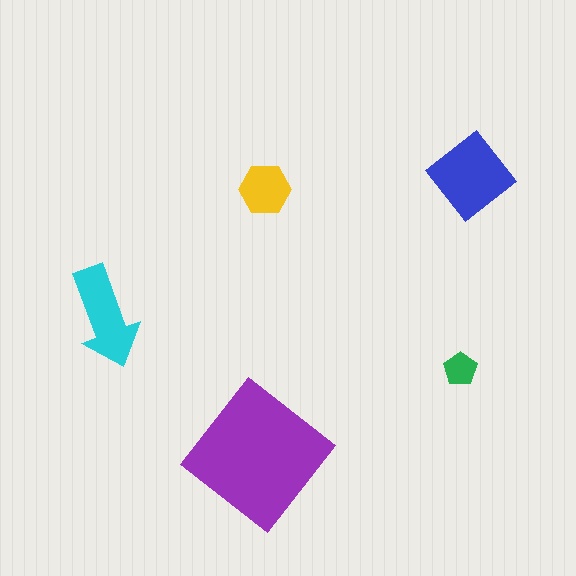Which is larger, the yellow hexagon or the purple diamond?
The purple diamond.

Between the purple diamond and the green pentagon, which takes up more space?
The purple diamond.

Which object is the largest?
The purple diamond.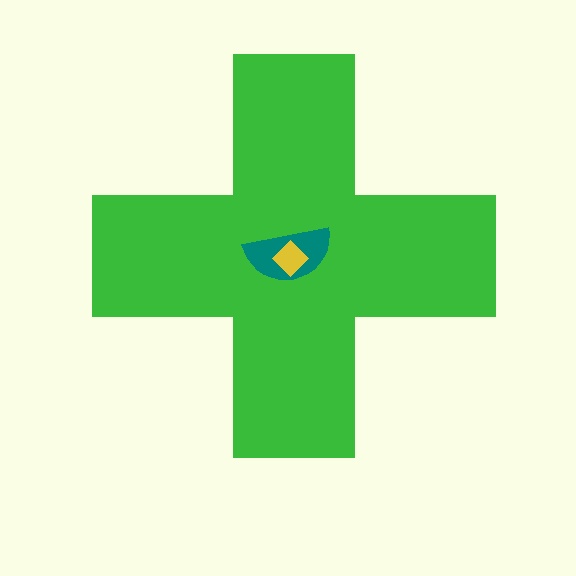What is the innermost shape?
The yellow diamond.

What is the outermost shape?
The green cross.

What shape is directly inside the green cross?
The teal semicircle.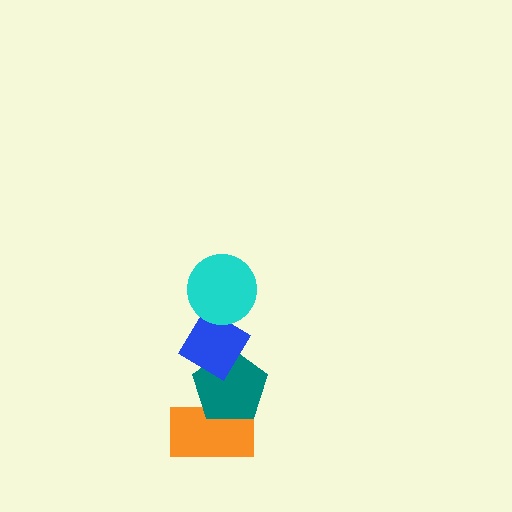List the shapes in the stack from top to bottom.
From top to bottom: the cyan circle, the blue diamond, the teal pentagon, the orange rectangle.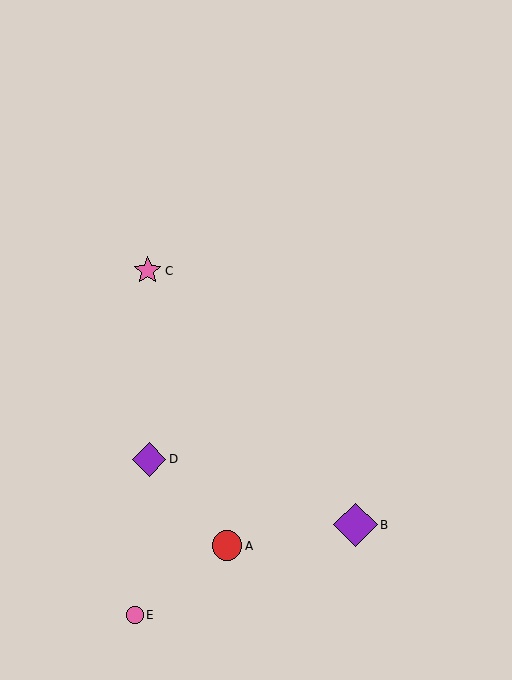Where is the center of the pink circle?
The center of the pink circle is at (135, 615).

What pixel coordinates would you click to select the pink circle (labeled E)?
Click at (135, 615) to select the pink circle E.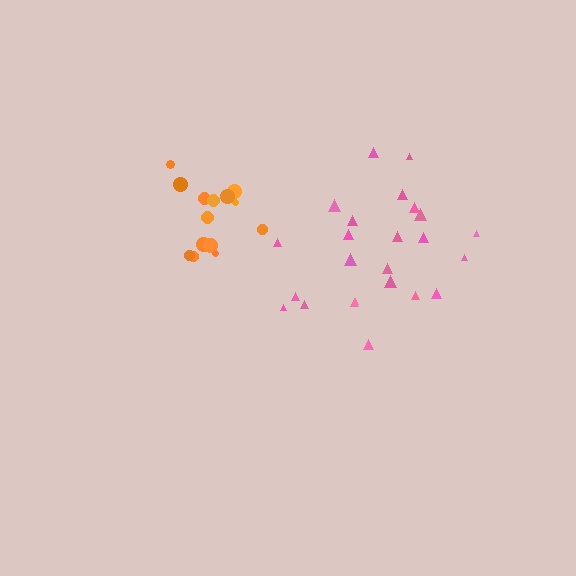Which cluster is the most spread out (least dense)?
Pink.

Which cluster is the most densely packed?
Orange.